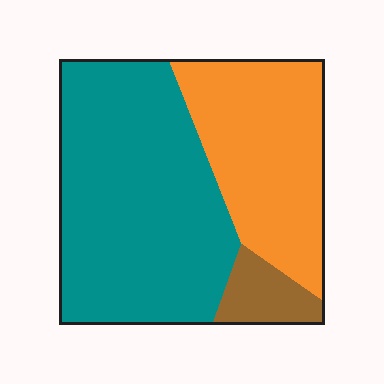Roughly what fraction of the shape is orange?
Orange takes up between a third and a half of the shape.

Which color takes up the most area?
Teal, at roughly 55%.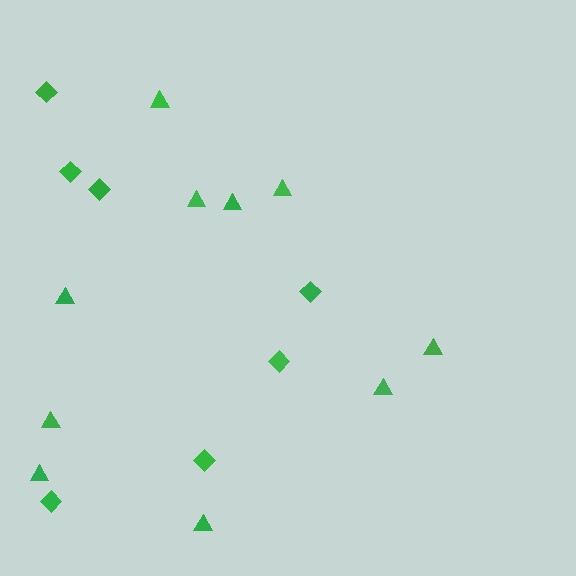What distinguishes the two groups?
There are 2 groups: one group of diamonds (7) and one group of triangles (10).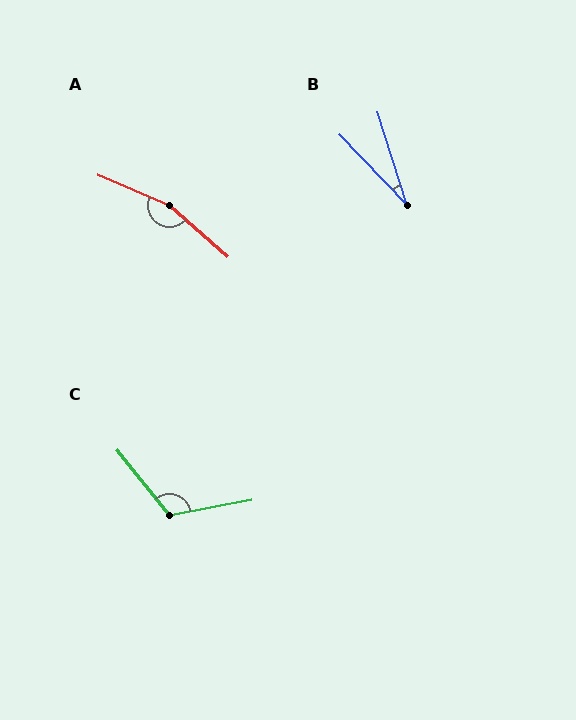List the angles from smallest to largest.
B (26°), C (118°), A (161°).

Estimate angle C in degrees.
Approximately 118 degrees.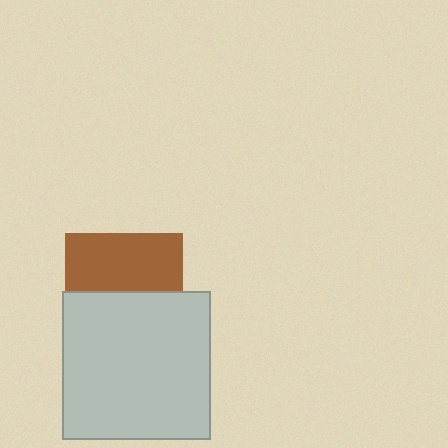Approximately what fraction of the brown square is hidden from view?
Roughly 51% of the brown square is hidden behind the light gray square.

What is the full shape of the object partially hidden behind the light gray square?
The partially hidden object is a brown square.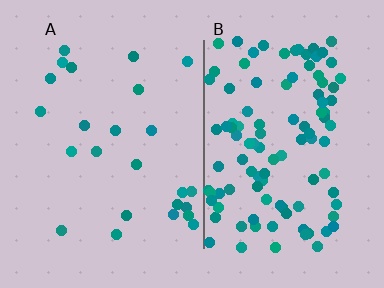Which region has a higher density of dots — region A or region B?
B (the right).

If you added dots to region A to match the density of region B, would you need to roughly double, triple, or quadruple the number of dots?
Approximately quadruple.